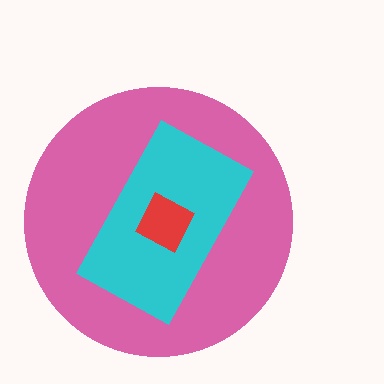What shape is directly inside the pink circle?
The cyan rectangle.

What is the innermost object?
The red square.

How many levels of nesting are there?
3.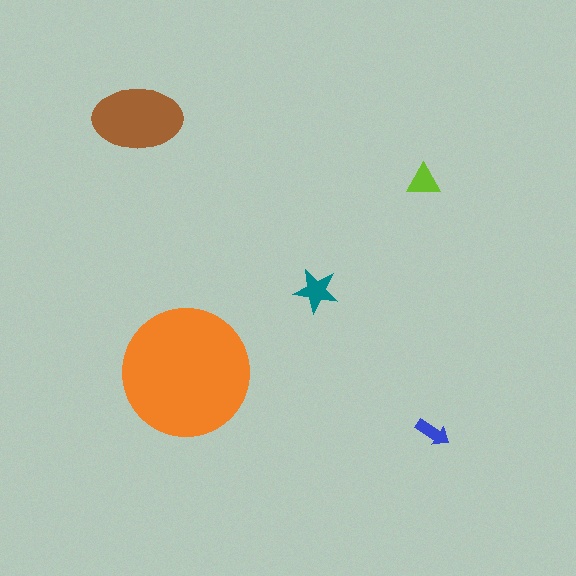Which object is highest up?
The brown ellipse is topmost.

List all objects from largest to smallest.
The orange circle, the brown ellipse, the teal star, the lime triangle, the blue arrow.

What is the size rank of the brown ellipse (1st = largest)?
2nd.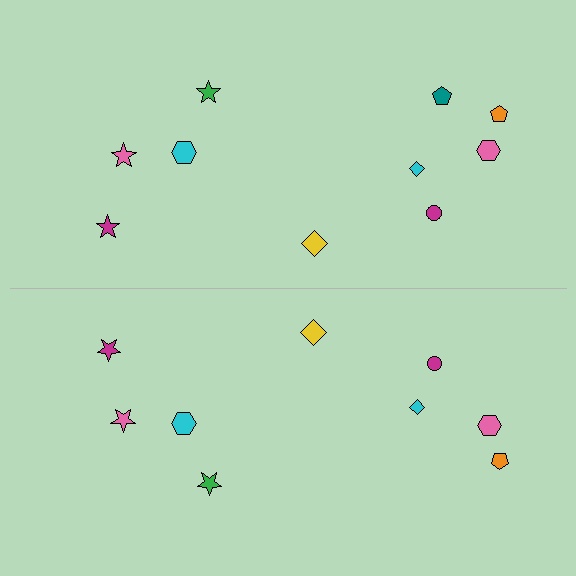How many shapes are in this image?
There are 19 shapes in this image.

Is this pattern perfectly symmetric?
No, the pattern is not perfectly symmetric. A teal pentagon is missing from the bottom side.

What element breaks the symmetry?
A teal pentagon is missing from the bottom side.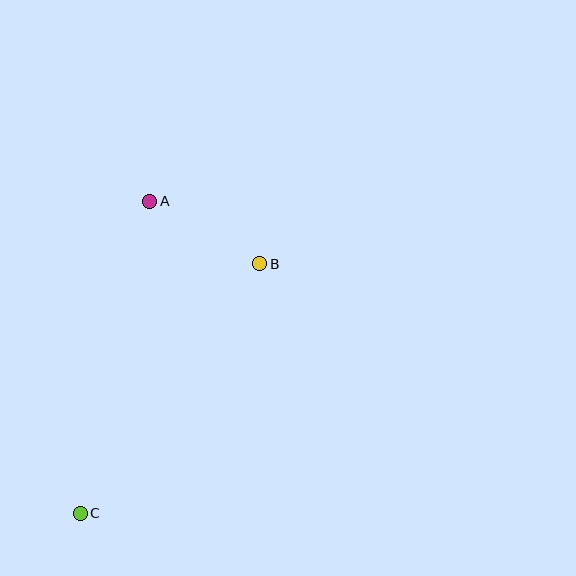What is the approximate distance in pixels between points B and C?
The distance between B and C is approximately 307 pixels.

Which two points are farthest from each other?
Points A and C are farthest from each other.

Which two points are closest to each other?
Points A and B are closest to each other.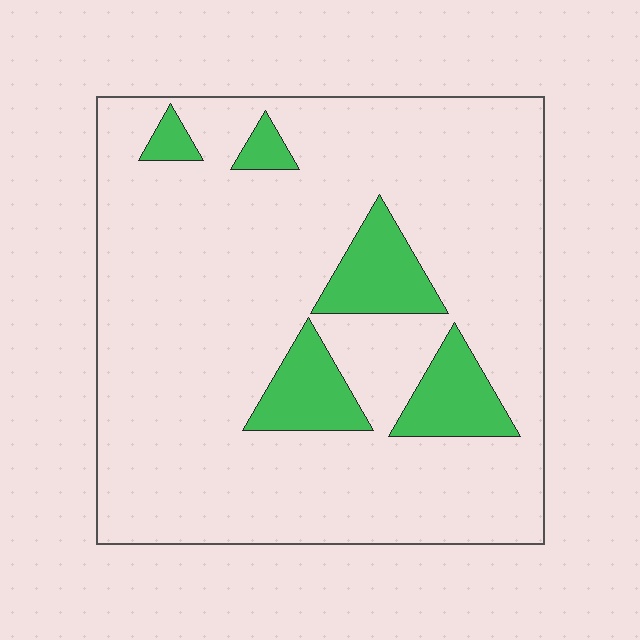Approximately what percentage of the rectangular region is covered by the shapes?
Approximately 15%.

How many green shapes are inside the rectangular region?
5.